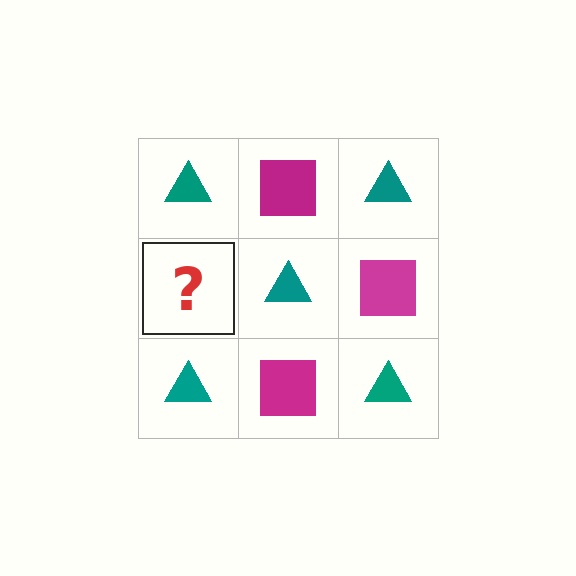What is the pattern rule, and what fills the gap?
The rule is that it alternates teal triangle and magenta square in a checkerboard pattern. The gap should be filled with a magenta square.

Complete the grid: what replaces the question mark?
The question mark should be replaced with a magenta square.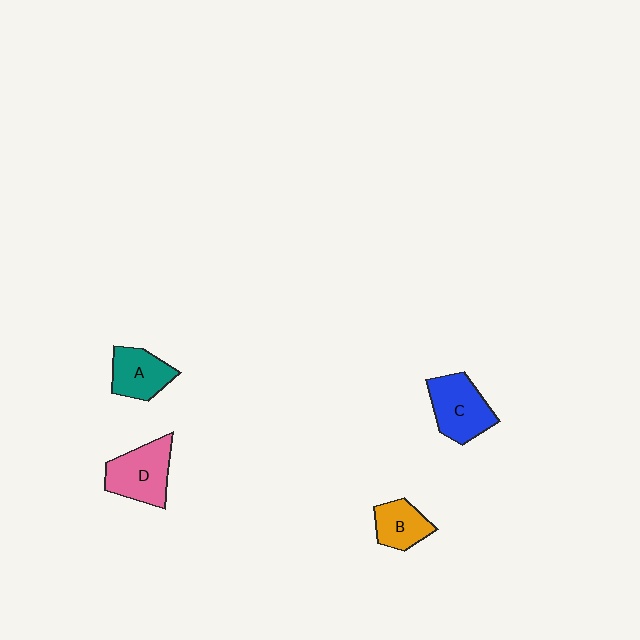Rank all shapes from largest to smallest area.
From largest to smallest: D (pink), C (blue), A (teal), B (orange).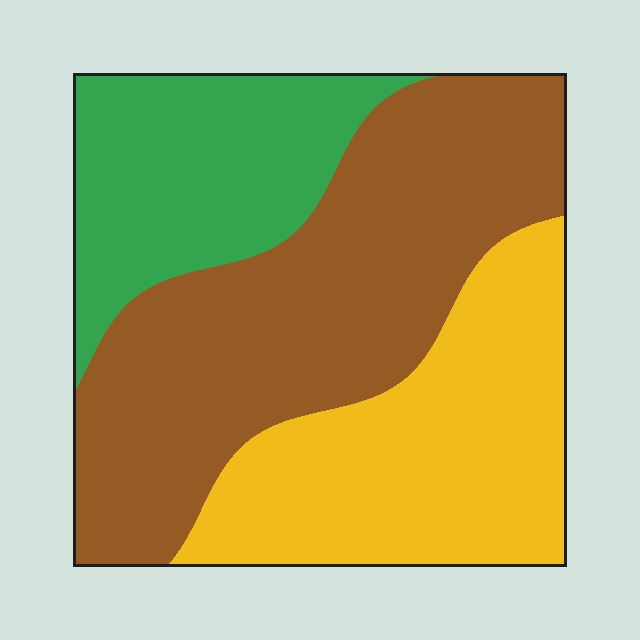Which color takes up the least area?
Green, at roughly 25%.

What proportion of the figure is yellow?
Yellow covers 32% of the figure.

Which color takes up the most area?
Brown, at roughly 45%.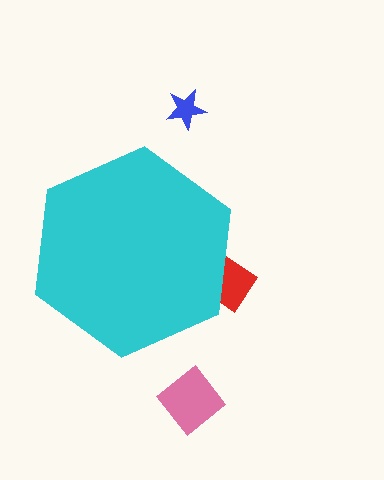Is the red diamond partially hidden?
Yes, the red diamond is partially hidden behind the cyan hexagon.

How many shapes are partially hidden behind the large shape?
1 shape is partially hidden.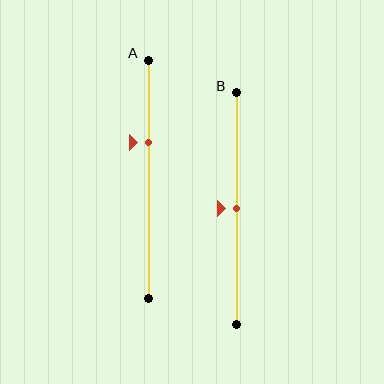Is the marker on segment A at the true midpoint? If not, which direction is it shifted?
No, the marker on segment A is shifted upward by about 15% of the segment length.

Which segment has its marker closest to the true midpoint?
Segment B has its marker closest to the true midpoint.